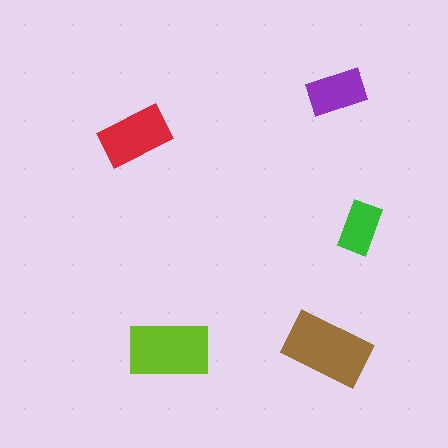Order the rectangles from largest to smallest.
the brown one, the lime one, the red one, the purple one, the green one.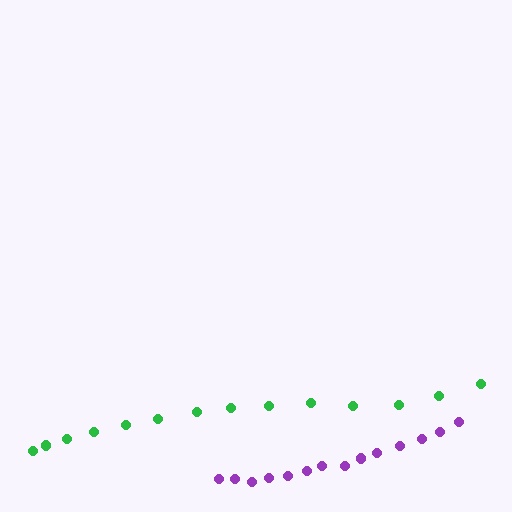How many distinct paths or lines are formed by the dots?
There are 2 distinct paths.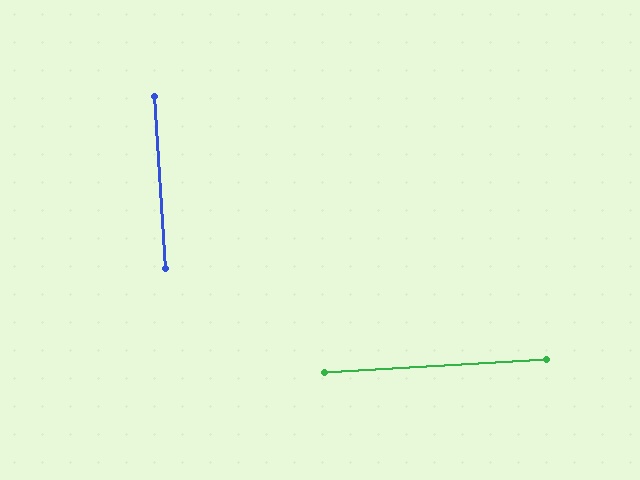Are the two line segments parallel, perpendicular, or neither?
Perpendicular — they meet at approximately 89°.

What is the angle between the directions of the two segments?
Approximately 89 degrees.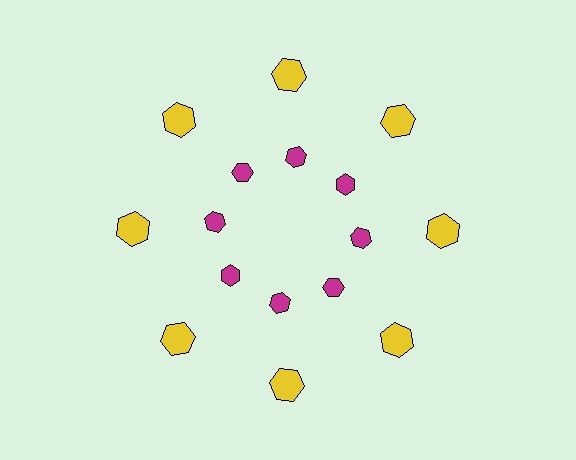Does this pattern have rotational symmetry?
Yes, this pattern has 8-fold rotational symmetry. It looks the same after rotating 45 degrees around the center.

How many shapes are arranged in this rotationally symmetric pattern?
There are 16 shapes, arranged in 8 groups of 2.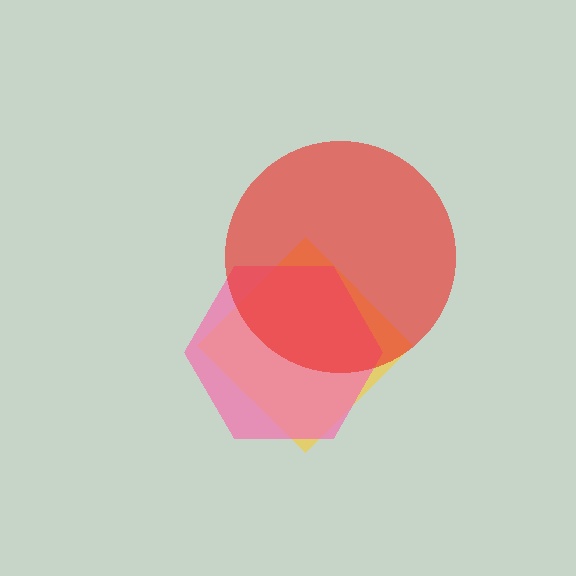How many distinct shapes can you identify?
There are 3 distinct shapes: a yellow diamond, a pink hexagon, a red circle.